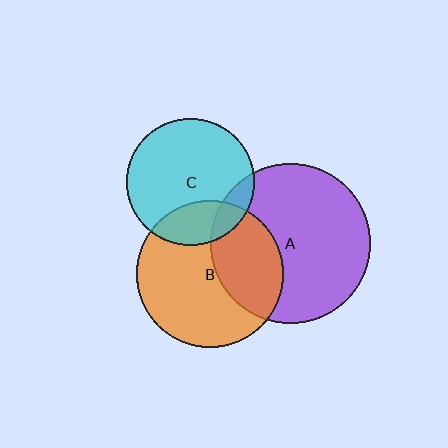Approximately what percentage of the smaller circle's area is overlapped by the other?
Approximately 10%.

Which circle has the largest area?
Circle A (purple).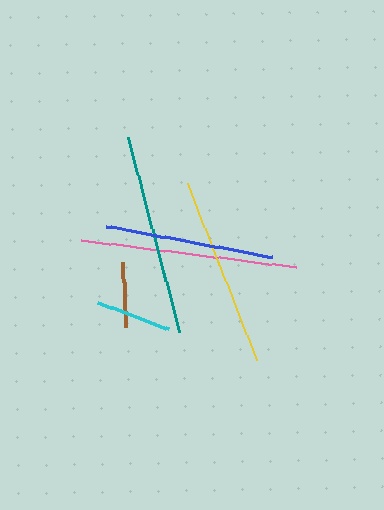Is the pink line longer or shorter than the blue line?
The pink line is longer than the blue line.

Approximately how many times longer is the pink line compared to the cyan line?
The pink line is approximately 2.8 times the length of the cyan line.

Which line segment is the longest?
The pink line is the longest at approximately 217 pixels.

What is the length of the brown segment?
The brown segment is approximately 65 pixels long.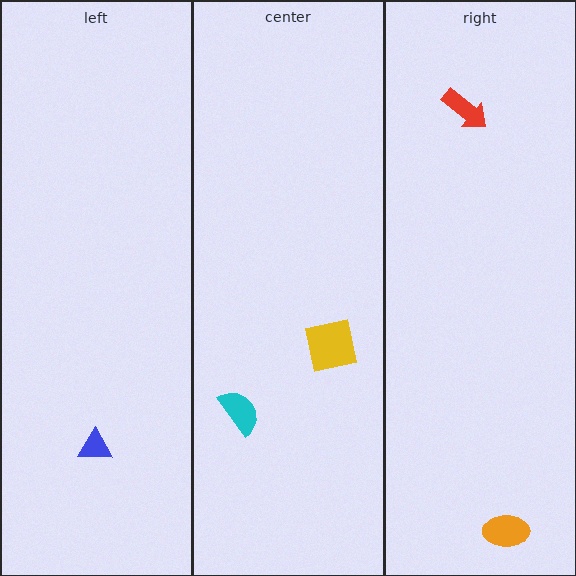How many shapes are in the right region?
2.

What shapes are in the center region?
The yellow square, the cyan semicircle.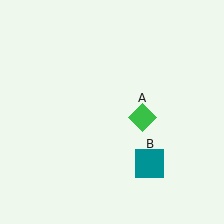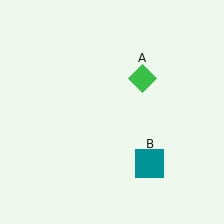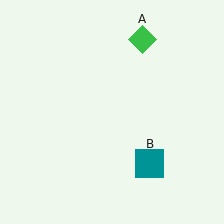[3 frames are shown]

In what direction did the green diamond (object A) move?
The green diamond (object A) moved up.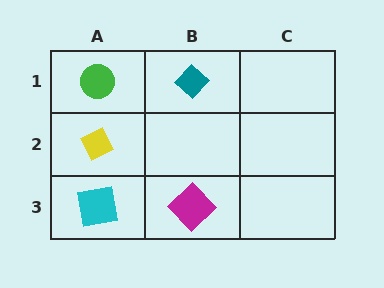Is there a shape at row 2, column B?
No, that cell is empty.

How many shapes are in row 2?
1 shape.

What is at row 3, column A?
A cyan square.